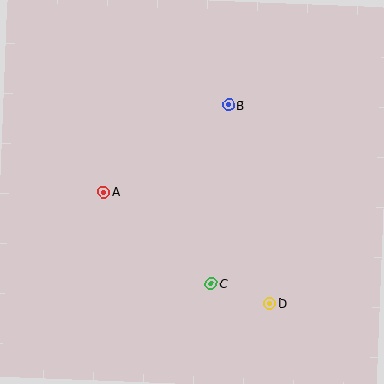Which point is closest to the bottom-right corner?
Point D is closest to the bottom-right corner.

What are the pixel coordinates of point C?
Point C is at (211, 284).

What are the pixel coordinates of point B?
Point B is at (229, 105).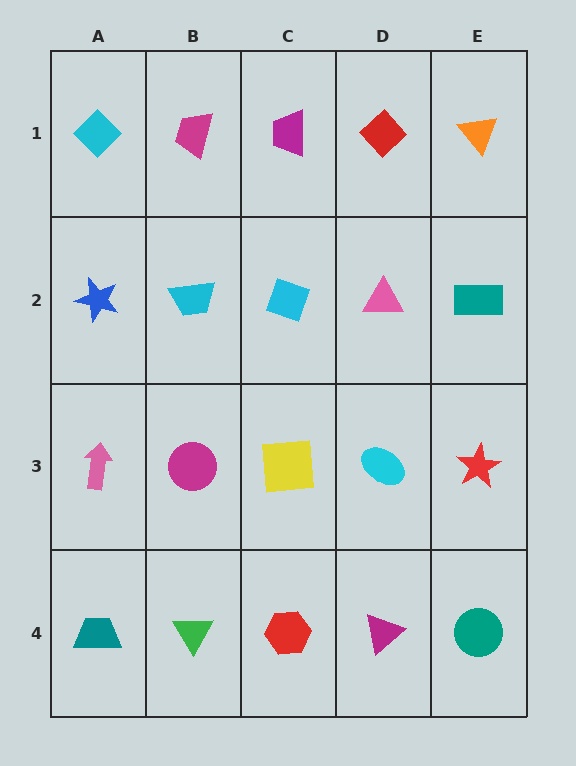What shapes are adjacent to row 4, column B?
A magenta circle (row 3, column B), a teal trapezoid (row 4, column A), a red hexagon (row 4, column C).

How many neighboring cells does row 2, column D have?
4.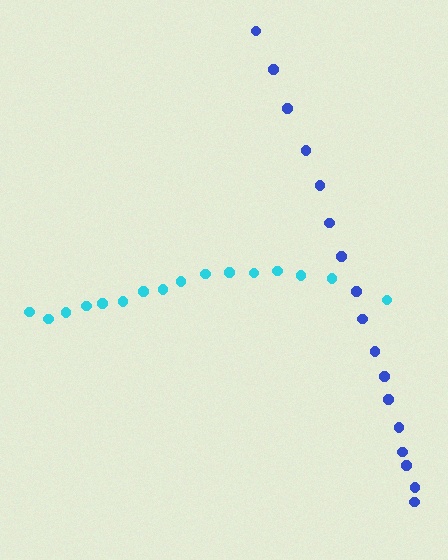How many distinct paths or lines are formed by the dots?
There are 2 distinct paths.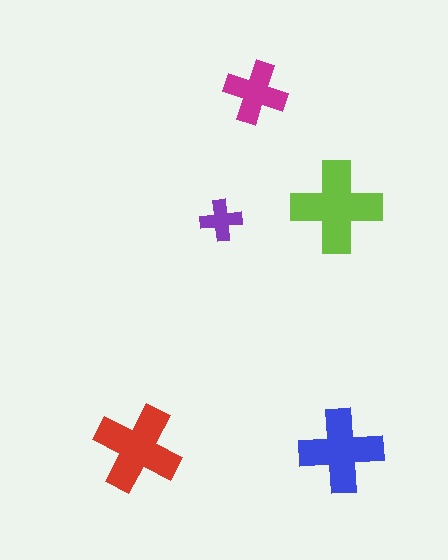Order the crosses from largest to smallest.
the lime one, the red one, the blue one, the magenta one, the purple one.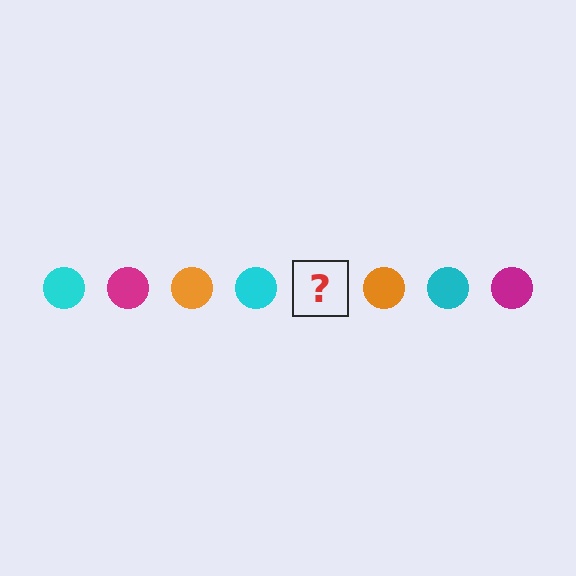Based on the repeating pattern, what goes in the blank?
The blank should be a magenta circle.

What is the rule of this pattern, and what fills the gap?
The rule is that the pattern cycles through cyan, magenta, orange circles. The gap should be filled with a magenta circle.